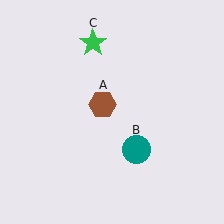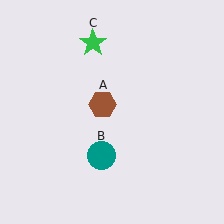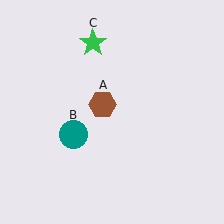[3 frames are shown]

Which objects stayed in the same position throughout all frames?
Brown hexagon (object A) and green star (object C) remained stationary.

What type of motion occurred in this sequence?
The teal circle (object B) rotated clockwise around the center of the scene.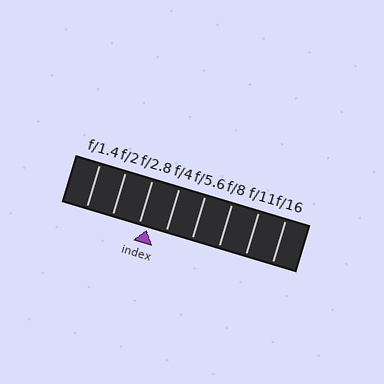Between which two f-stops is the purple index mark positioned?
The index mark is between f/2.8 and f/4.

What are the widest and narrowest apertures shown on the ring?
The widest aperture shown is f/1.4 and the narrowest is f/16.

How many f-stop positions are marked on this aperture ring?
There are 8 f-stop positions marked.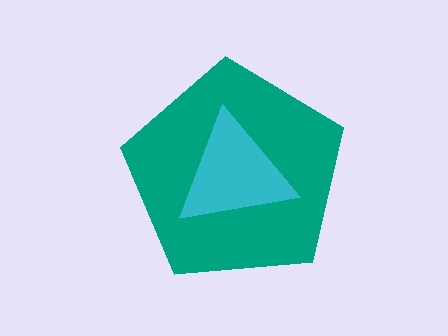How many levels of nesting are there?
2.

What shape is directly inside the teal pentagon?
The cyan triangle.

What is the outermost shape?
The teal pentagon.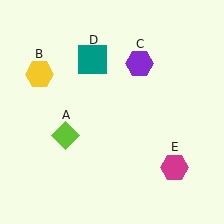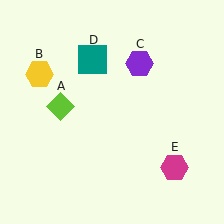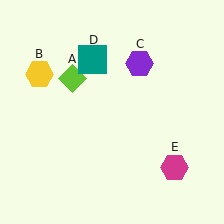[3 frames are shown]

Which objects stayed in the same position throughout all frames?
Yellow hexagon (object B) and purple hexagon (object C) and teal square (object D) and magenta hexagon (object E) remained stationary.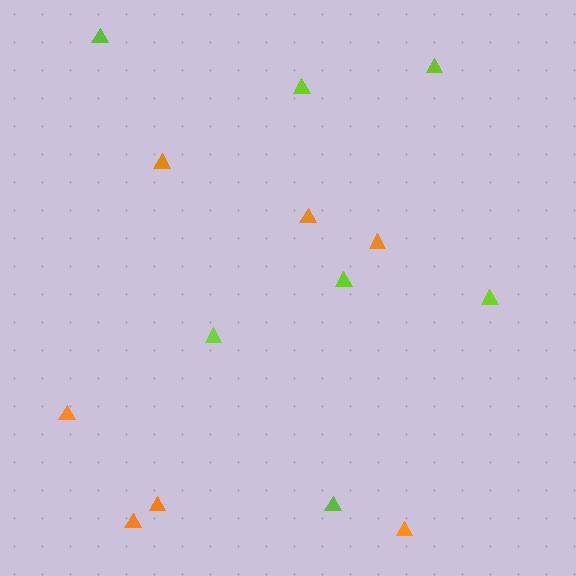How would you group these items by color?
There are 2 groups: one group of lime triangles (7) and one group of orange triangles (7).